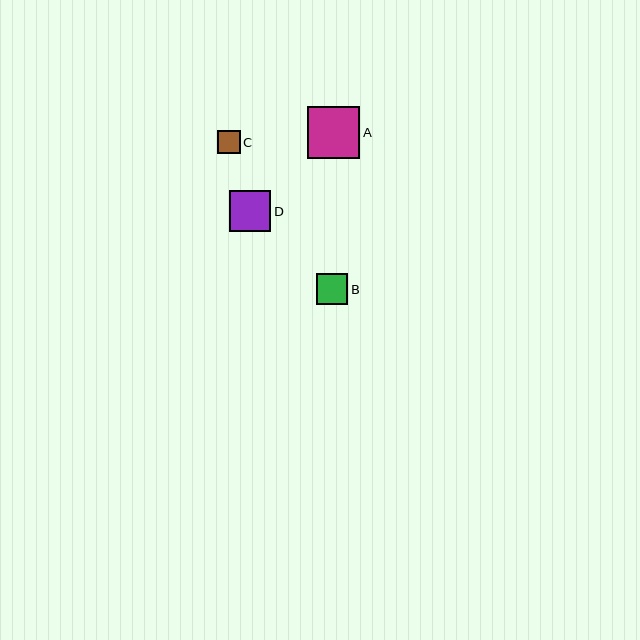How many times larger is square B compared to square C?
Square B is approximately 1.4 times the size of square C.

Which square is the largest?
Square A is the largest with a size of approximately 52 pixels.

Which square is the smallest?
Square C is the smallest with a size of approximately 23 pixels.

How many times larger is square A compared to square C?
Square A is approximately 2.3 times the size of square C.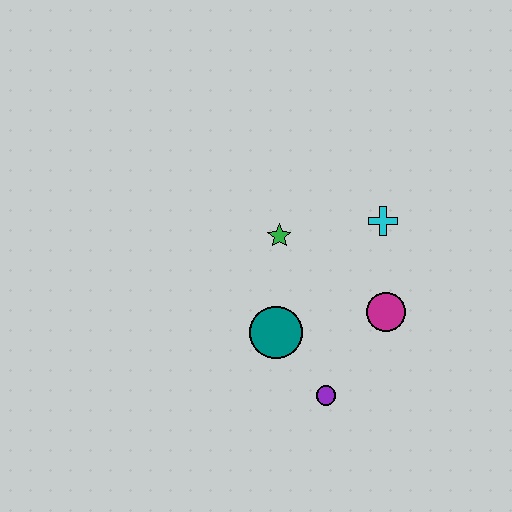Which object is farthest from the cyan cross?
The purple circle is farthest from the cyan cross.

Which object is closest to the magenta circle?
The cyan cross is closest to the magenta circle.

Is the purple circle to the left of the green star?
No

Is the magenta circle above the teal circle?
Yes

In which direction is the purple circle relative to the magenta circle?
The purple circle is below the magenta circle.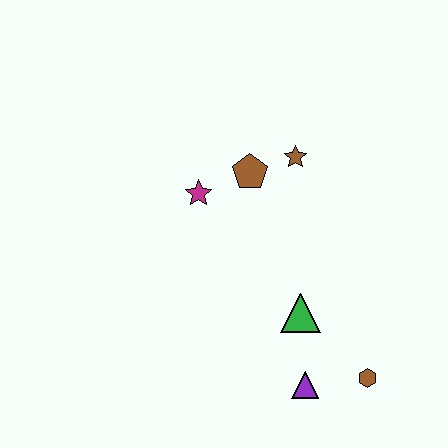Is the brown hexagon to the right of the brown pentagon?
Yes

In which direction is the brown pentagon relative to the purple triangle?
The brown pentagon is above the purple triangle.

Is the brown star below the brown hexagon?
No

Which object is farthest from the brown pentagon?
The brown hexagon is farthest from the brown pentagon.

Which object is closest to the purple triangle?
The brown hexagon is closest to the purple triangle.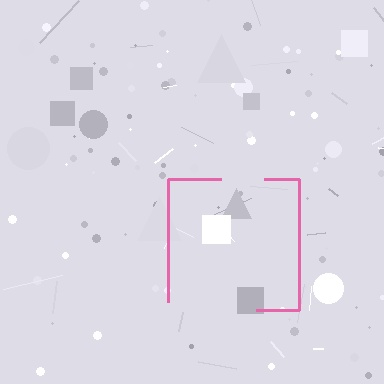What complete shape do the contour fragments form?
The contour fragments form a square.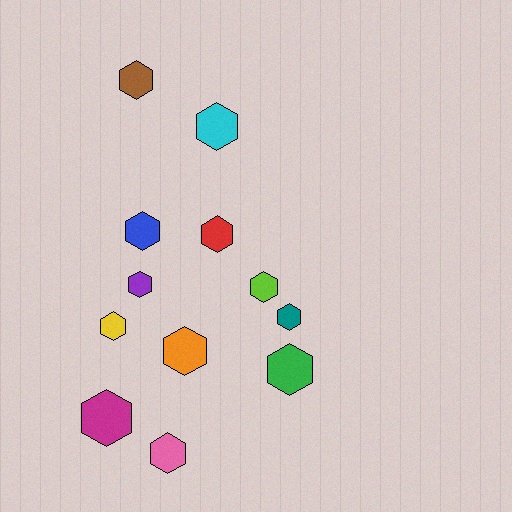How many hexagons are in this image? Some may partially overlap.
There are 12 hexagons.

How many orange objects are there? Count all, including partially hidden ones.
There is 1 orange object.